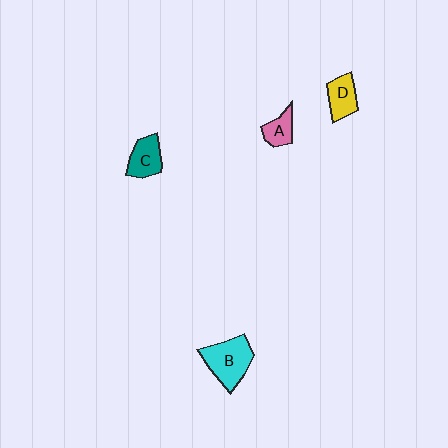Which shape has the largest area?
Shape B (cyan).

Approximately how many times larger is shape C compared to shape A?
Approximately 1.4 times.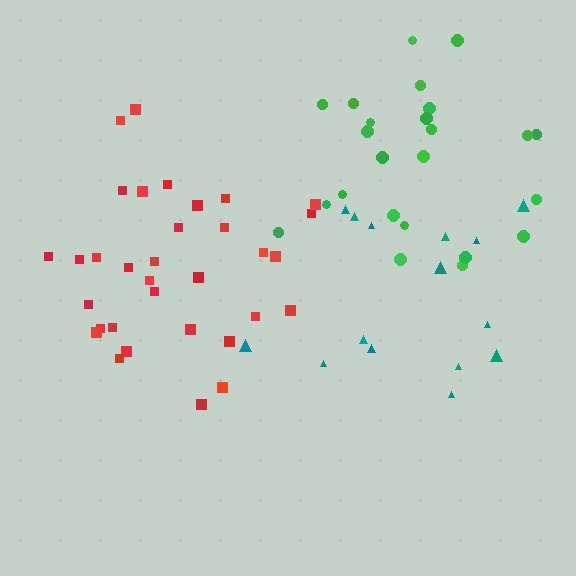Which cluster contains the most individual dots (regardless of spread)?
Red (33).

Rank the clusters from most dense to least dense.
red, green, teal.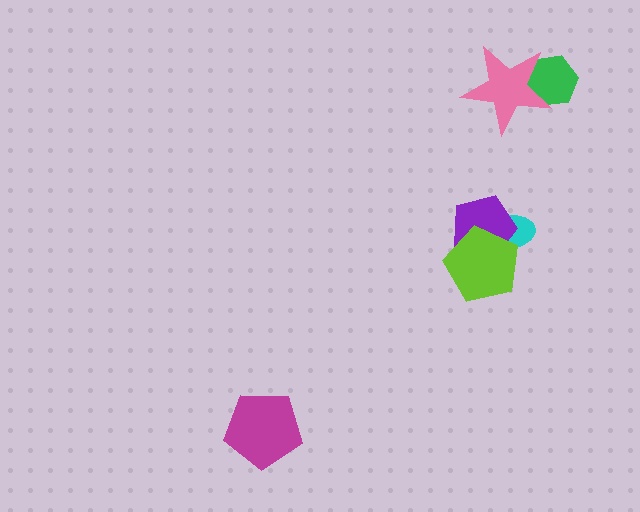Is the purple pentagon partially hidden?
Yes, it is partially covered by another shape.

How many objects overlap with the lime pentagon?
2 objects overlap with the lime pentagon.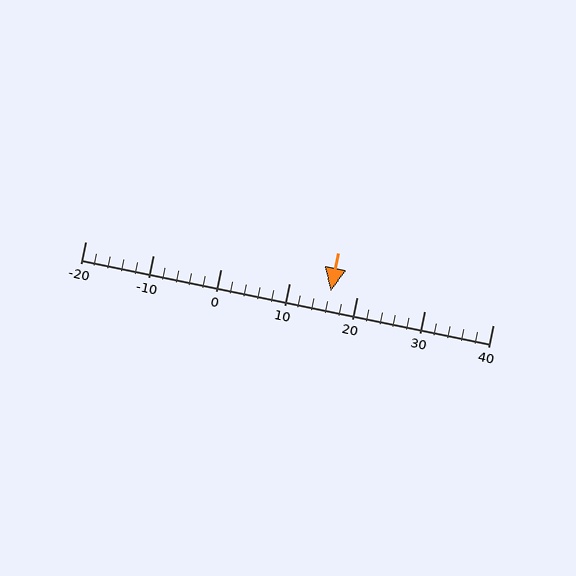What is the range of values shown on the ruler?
The ruler shows values from -20 to 40.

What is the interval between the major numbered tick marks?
The major tick marks are spaced 10 units apart.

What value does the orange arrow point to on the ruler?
The orange arrow points to approximately 16.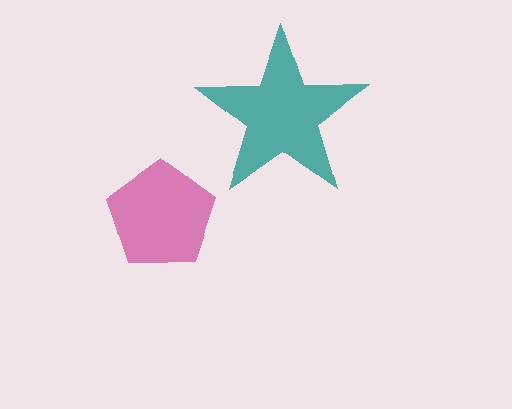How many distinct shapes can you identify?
There are 2 distinct shapes: a teal star, a magenta pentagon.